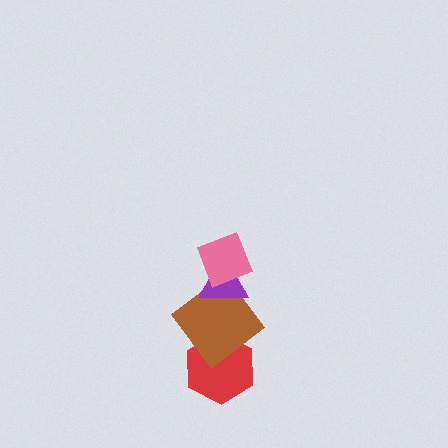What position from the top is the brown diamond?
The brown diamond is 3rd from the top.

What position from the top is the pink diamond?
The pink diamond is 1st from the top.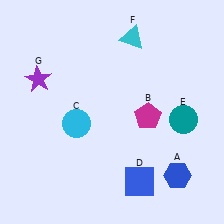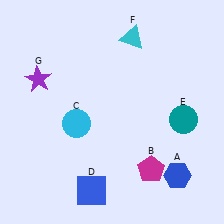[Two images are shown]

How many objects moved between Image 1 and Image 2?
2 objects moved between the two images.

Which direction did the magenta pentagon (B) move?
The magenta pentagon (B) moved down.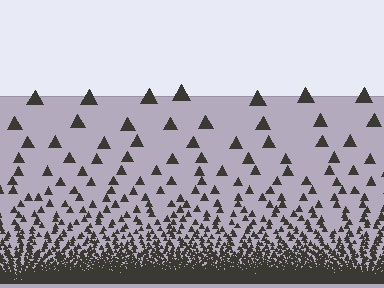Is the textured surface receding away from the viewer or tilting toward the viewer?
The surface appears to tilt toward the viewer. Texture elements get larger and sparser toward the top.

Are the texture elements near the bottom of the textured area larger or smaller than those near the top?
Smaller. The gradient is inverted — elements near the bottom are smaller and denser.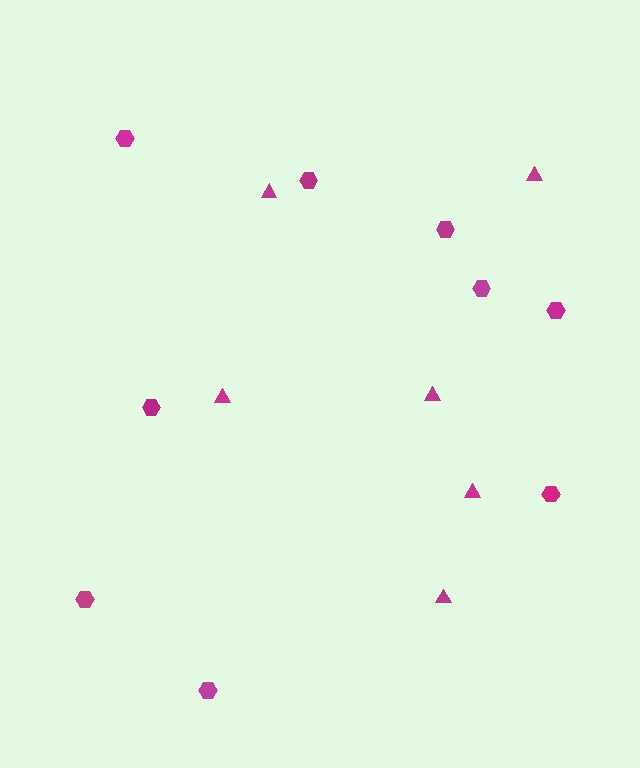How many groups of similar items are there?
There are 2 groups: one group of triangles (6) and one group of hexagons (9).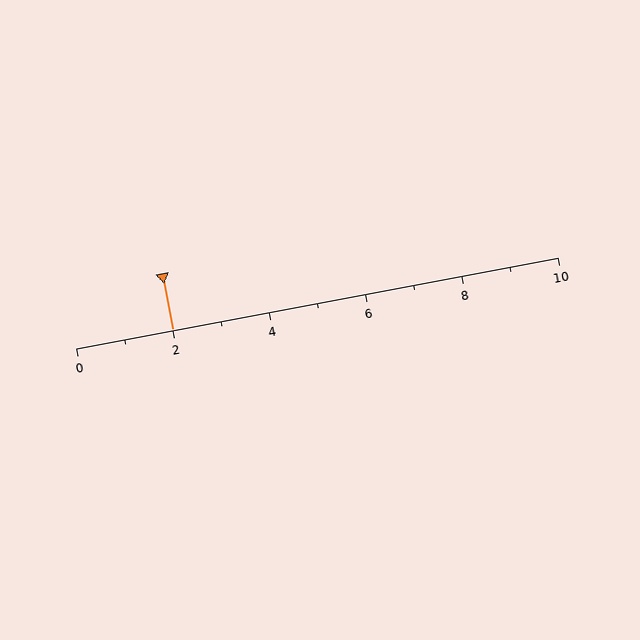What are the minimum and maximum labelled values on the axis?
The axis runs from 0 to 10.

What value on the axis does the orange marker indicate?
The marker indicates approximately 2.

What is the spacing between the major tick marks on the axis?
The major ticks are spaced 2 apart.